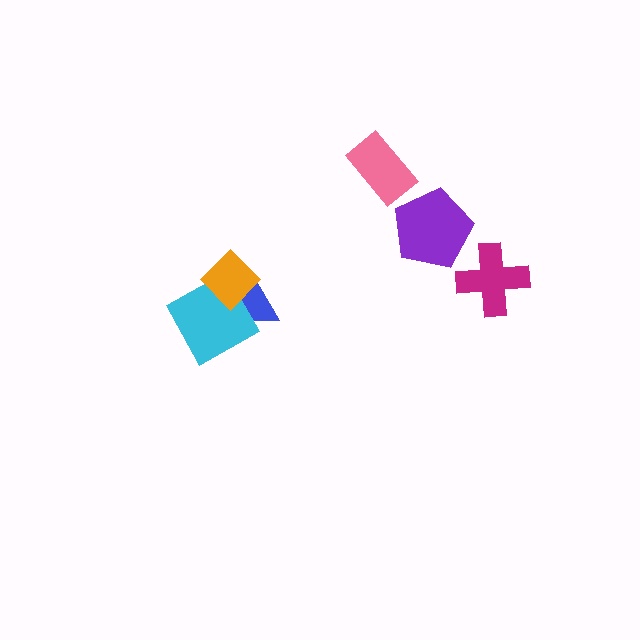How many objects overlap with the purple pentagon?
0 objects overlap with the purple pentagon.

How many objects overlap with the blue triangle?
2 objects overlap with the blue triangle.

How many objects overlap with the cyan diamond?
2 objects overlap with the cyan diamond.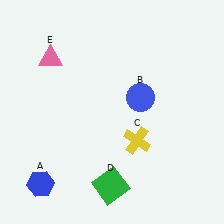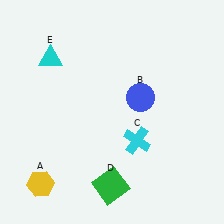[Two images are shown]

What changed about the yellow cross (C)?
In Image 1, C is yellow. In Image 2, it changed to cyan.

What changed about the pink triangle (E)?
In Image 1, E is pink. In Image 2, it changed to cyan.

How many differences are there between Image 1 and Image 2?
There are 3 differences between the two images.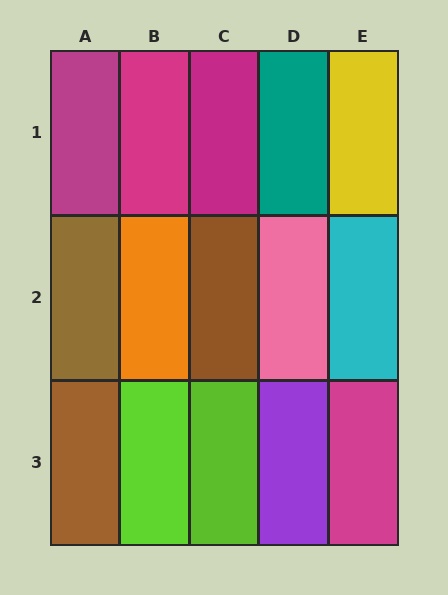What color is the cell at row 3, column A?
Brown.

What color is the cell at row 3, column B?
Lime.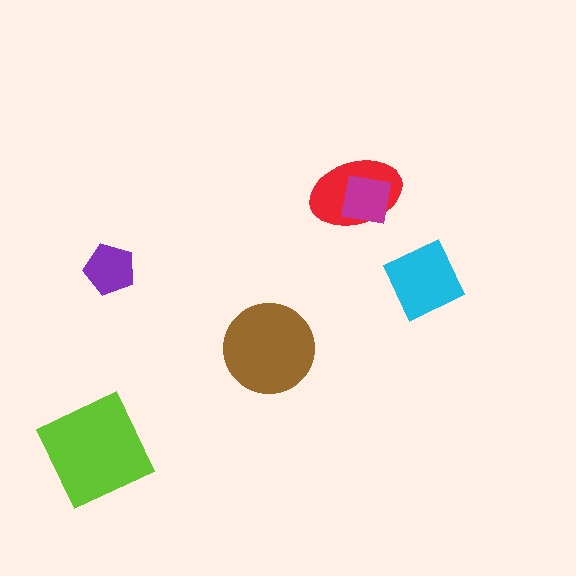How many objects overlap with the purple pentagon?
0 objects overlap with the purple pentagon.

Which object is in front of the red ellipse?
The magenta square is in front of the red ellipse.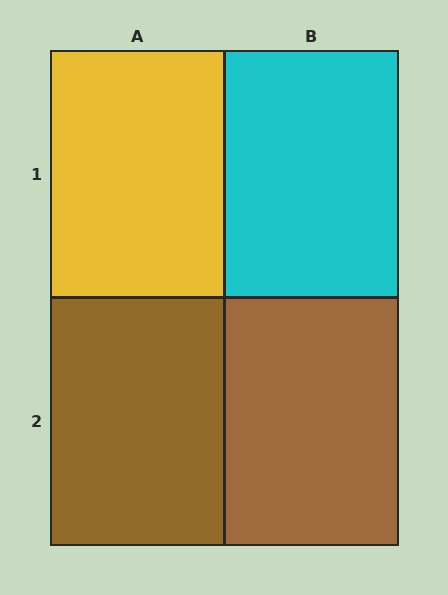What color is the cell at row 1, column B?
Cyan.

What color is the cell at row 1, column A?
Yellow.